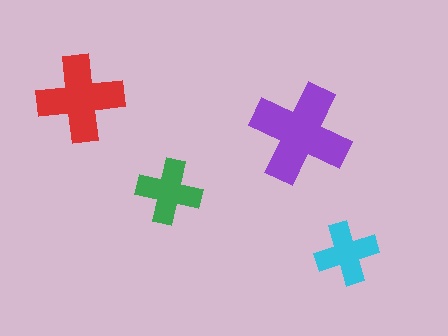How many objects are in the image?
There are 4 objects in the image.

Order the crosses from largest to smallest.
the purple one, the red one, the green one, the cyan one.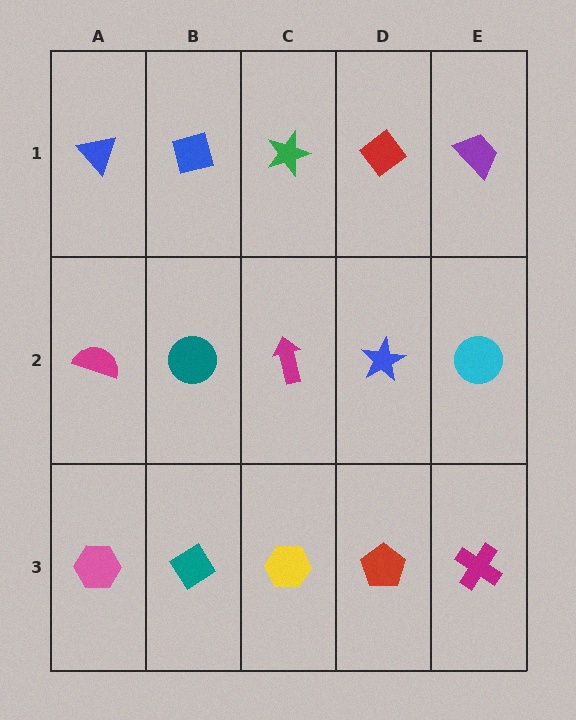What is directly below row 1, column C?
A magenta arrow.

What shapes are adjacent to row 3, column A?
A magenta semicircle (row 2, column A), a teal diamond (row 3, column B).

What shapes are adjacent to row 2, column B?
A blue square (row 1, column B), a teal diamond (row 3, column B), a magenta semicircle (row 2, column A), a magenta arrow (row 2, column C).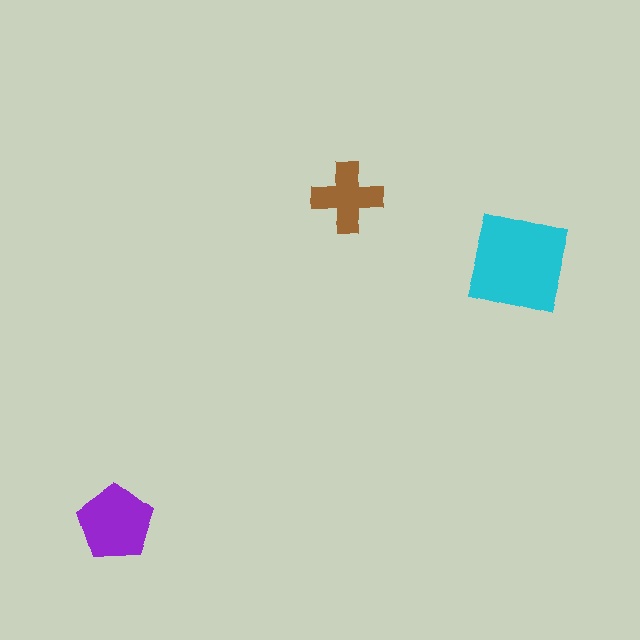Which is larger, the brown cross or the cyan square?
The cyan square.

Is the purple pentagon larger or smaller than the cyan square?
Smaller.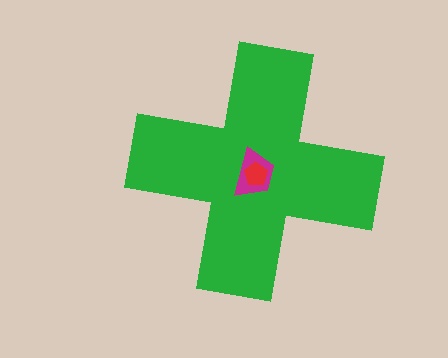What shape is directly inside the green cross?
The magenta trapezoid.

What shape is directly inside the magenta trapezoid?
The red pentagon.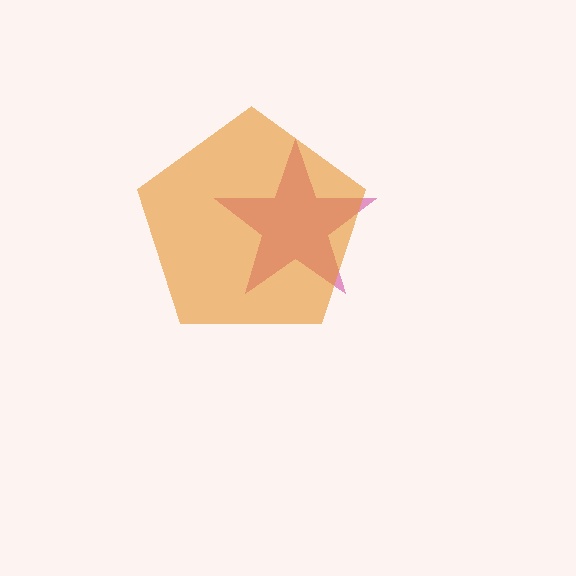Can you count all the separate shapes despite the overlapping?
Yes, there are 2 separate shapes.